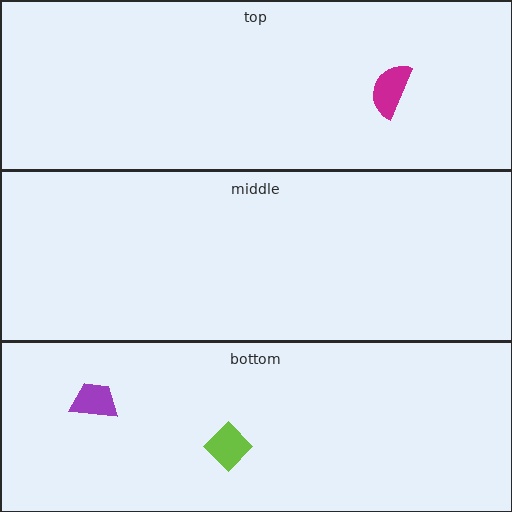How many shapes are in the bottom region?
2.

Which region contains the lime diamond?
The bottom region.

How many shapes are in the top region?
1.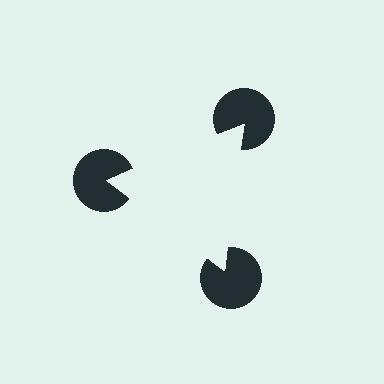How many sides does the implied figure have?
3 sides.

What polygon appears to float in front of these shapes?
An illusory triangle — its edges are inferred from the aligned wedge cuts in the pac-man discs, not physically drawn.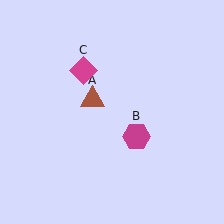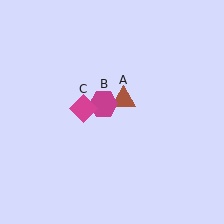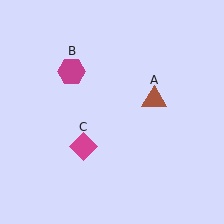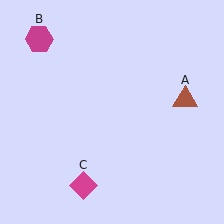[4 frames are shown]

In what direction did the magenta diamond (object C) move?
The magenta diamond (object C) moved down.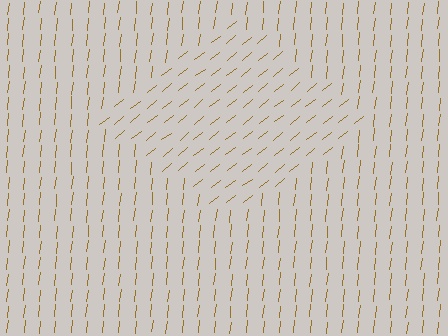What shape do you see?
I see a diamond.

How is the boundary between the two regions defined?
The boundary is defined purely by a change in line orientation (approximately 45 degrees difference). All lines are the same color and thickness.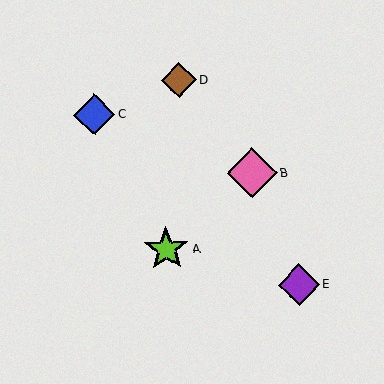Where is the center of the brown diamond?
The center of the brown diamond is at (179, 80).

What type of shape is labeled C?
Shape C is a blue diamond.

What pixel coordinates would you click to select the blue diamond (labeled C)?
Click at (94, 115) to select the blue diamond C.